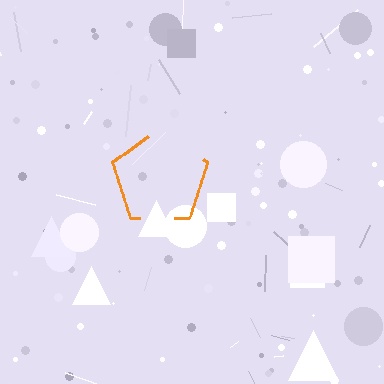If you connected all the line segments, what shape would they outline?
They would outline a pentagon.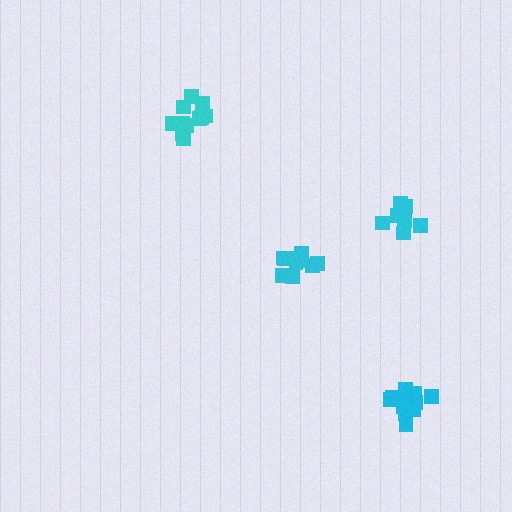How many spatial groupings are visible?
There are 4 spatial groupings.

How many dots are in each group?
Group 1: 11 dots, Group 2: 13 dots, Group 3: 10 dots, Group 4: 10 dots (44 total).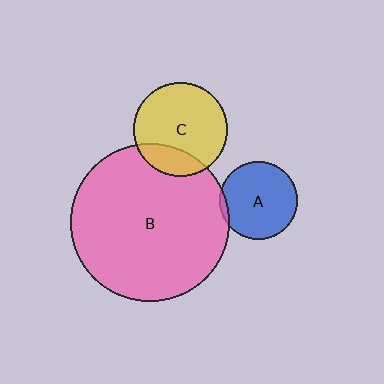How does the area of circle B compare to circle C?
Approximately 2.9 times.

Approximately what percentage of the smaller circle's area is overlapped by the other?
Approximately 5%.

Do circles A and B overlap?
Yes.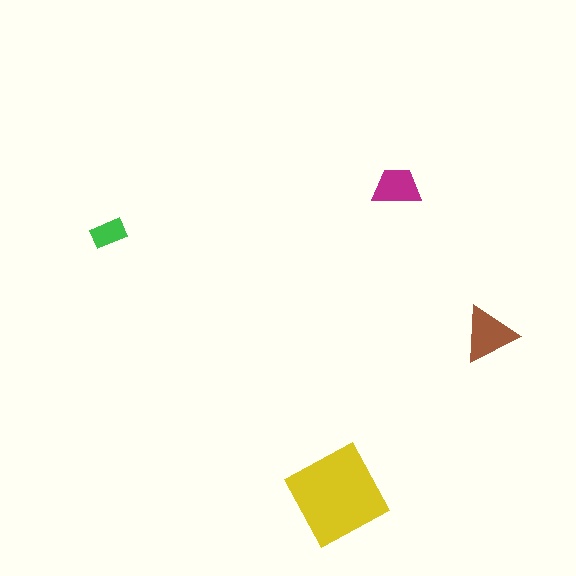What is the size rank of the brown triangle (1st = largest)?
2nd.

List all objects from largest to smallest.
The yellow square, the brown triangle, the magenta trapezoid, the green rectangle.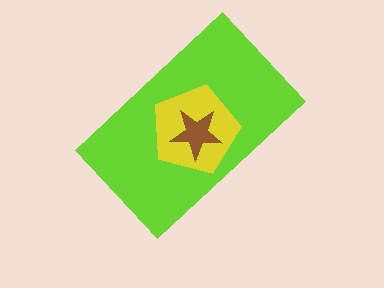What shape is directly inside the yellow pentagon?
The brown star.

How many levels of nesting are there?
3.